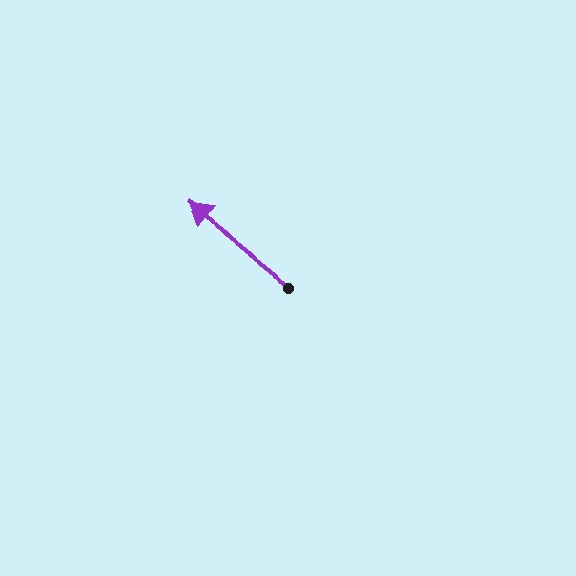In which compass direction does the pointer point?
Northwest.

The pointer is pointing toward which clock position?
Roughly 10 o'clock.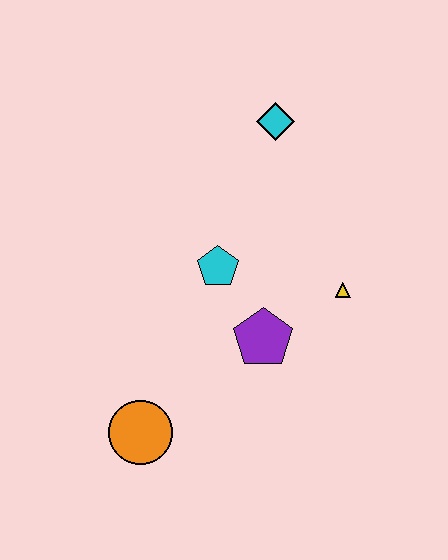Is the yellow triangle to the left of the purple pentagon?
No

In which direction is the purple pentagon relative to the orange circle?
The purple pentagon is to the right of the orange circle.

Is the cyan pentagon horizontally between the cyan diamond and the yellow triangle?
No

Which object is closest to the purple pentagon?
The cyan pentagon is closest to the purple pentagon.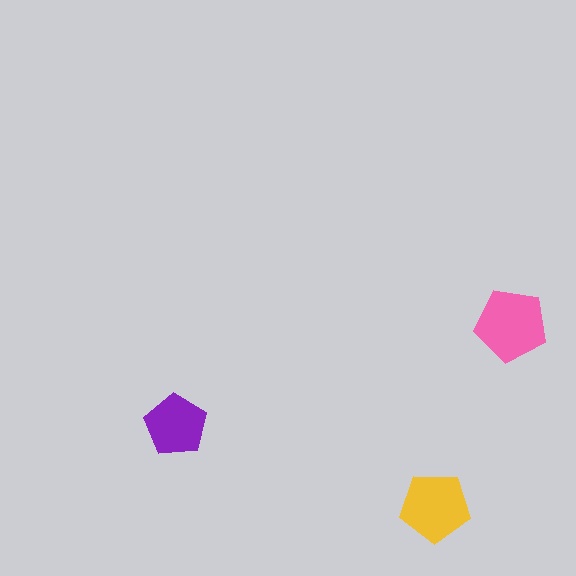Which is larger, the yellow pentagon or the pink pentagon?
The pink one.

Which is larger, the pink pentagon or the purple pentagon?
The pink one.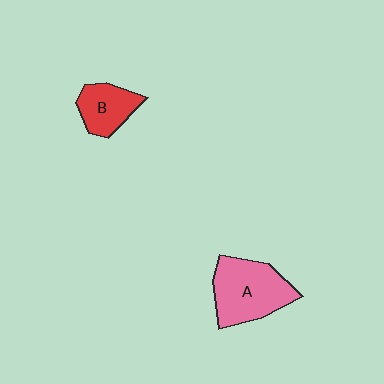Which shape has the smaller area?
Shape B (red).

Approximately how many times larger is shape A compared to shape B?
Approximately 1.8 times.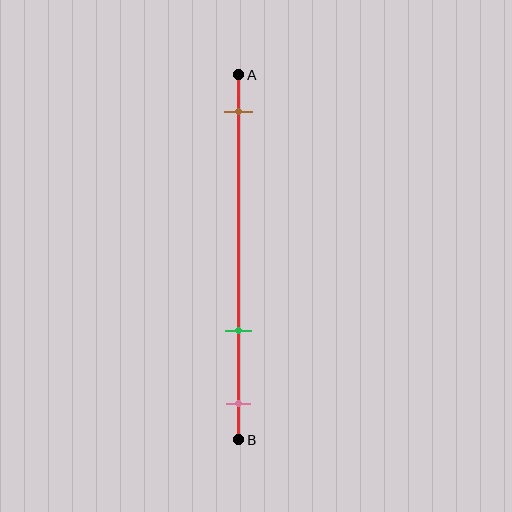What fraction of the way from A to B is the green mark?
The green mark is approximately 70% (0.7) of the way from A to B.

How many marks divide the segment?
There are 3 marks dividing the segment.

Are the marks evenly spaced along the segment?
No, the marks are not evenly spaced.